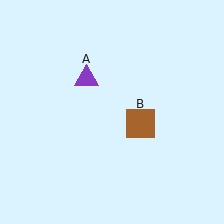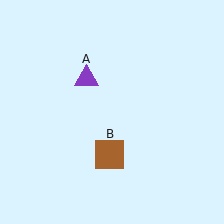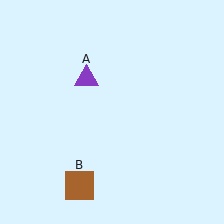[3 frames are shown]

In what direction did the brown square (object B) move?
The brown square (object B) moved down and to the left.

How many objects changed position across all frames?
1 object changed position: brown square (object B).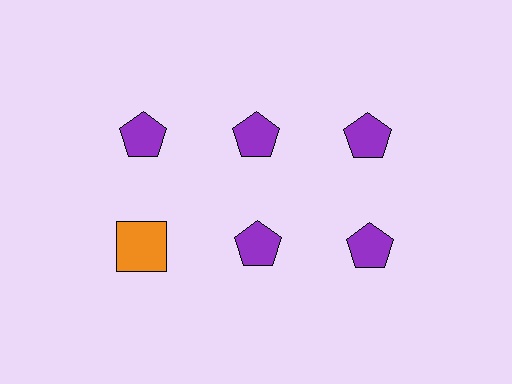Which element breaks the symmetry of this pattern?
The orange square in the second row, leftmost column breaks the symmetry. All other shapes are purple pentagons.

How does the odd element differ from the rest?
It differs in both color (orange instead of purple) and shape (square instead of pentagon).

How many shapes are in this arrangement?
There are 6 shapes arranged in a grid pattern.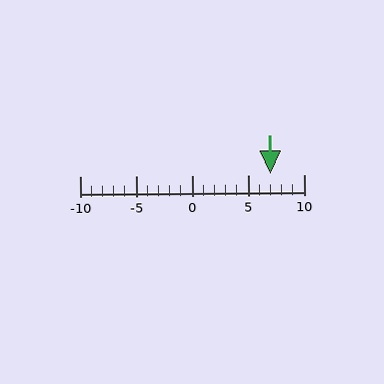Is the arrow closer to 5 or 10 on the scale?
The arrow is closer to 5.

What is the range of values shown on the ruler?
The ruler shows values from -10 to 10.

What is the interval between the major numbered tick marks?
The major tick marks are spaced 5 units apart.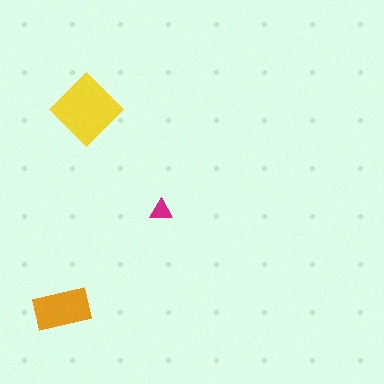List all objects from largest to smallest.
The yellow diamond, the orange rectangle, the magenta triangle.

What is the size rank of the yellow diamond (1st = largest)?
1st.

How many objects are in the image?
There are 3 objects in the image.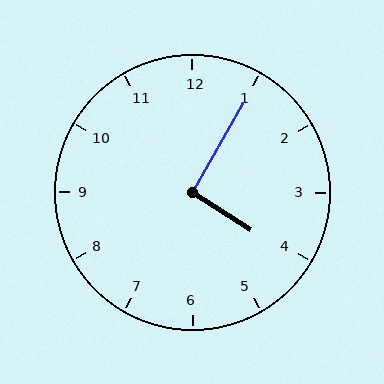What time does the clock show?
4:05.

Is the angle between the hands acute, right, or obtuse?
It is right.